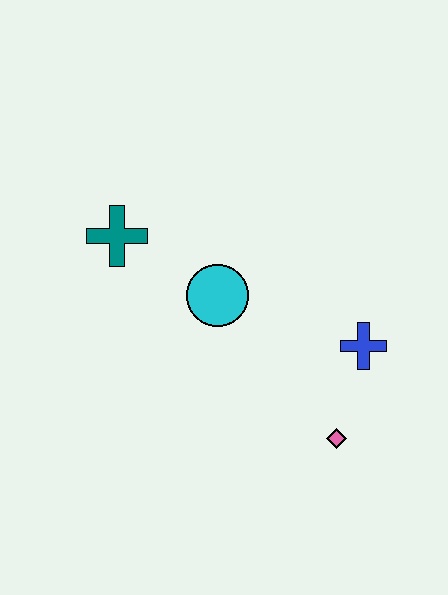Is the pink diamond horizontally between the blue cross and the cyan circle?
Yes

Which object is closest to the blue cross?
The pink diamond is closest to the blue cross.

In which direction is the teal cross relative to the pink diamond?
The teal cross is to the left of the pink diamond.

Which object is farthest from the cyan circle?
The pink diamond is farthest from the cyan circle.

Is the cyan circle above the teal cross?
No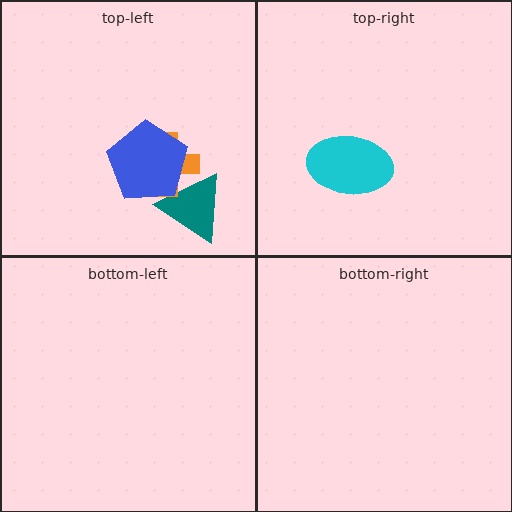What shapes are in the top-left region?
The teal triangle, the orange cross, the blue pentagon.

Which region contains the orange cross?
The top-left region.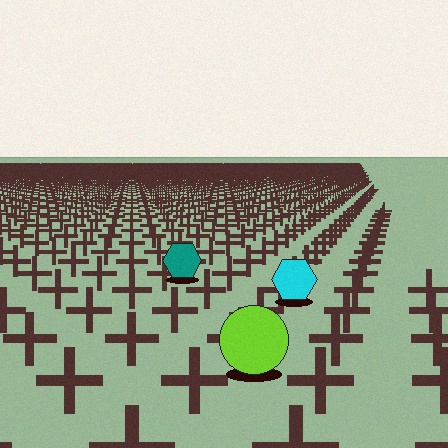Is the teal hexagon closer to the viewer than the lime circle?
No. The lime circle is closer — you can tell from the texture gradient: the ground texture is coarser near it.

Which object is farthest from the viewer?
The teal hexagon is farthest from the viewer. It appears smaller and the ground texture around it is denser.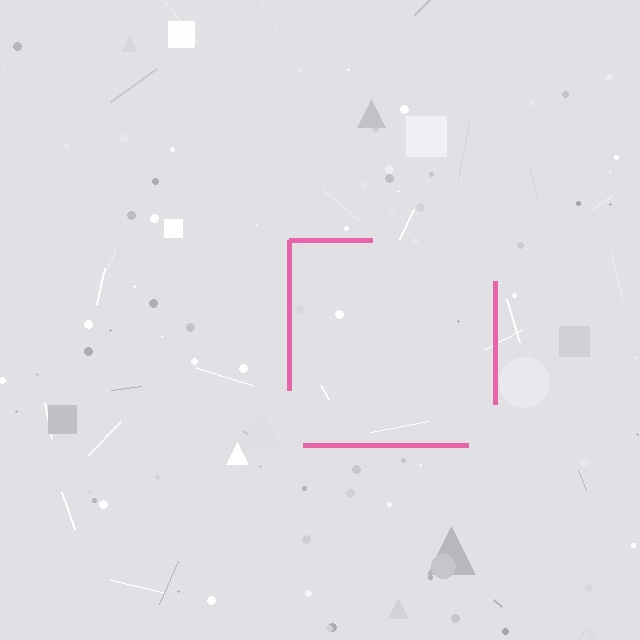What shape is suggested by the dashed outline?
The dashed outline suggests a square.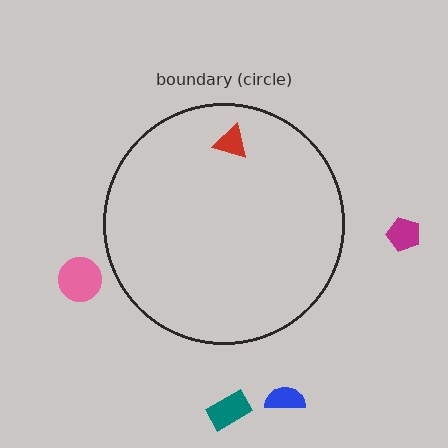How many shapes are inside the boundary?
1 inside, 4 outside.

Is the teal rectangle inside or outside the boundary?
Outside.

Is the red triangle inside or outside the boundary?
Inside.